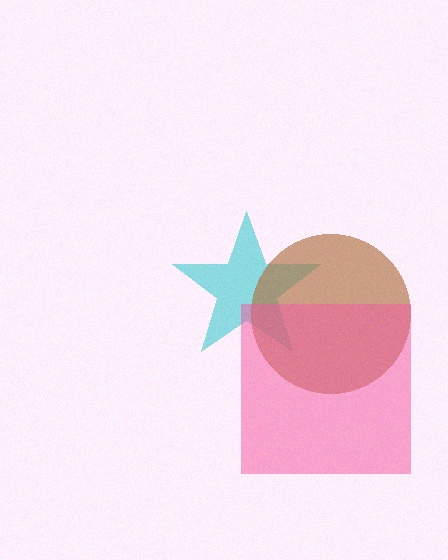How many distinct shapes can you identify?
There are 3 distinct shapes: a cyan star, a brown circle, a pink square.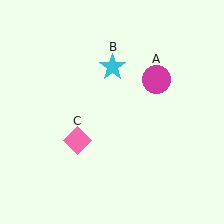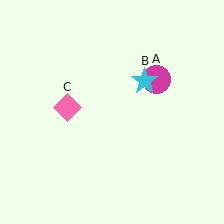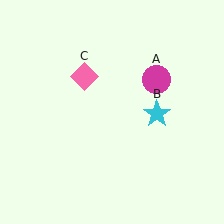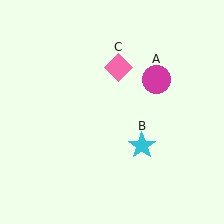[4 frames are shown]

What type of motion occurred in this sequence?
The cyan star (object B), pink diamond (object C) rotated clockwise around the center of the scene.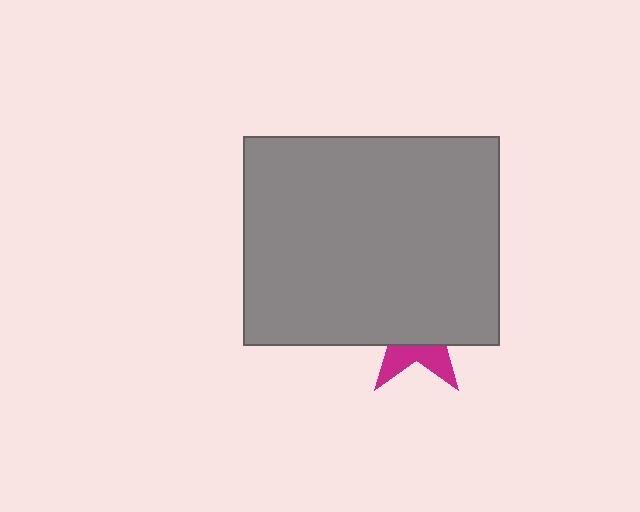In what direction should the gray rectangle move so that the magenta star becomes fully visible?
The gray rectangle should move up. That is the shortest direction to clear the overlap and leave the magenta star fully visible.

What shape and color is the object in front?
The object in front is a gray rectangle.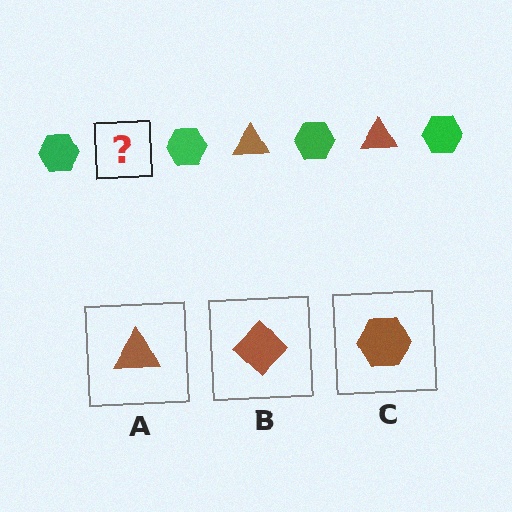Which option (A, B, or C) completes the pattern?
A.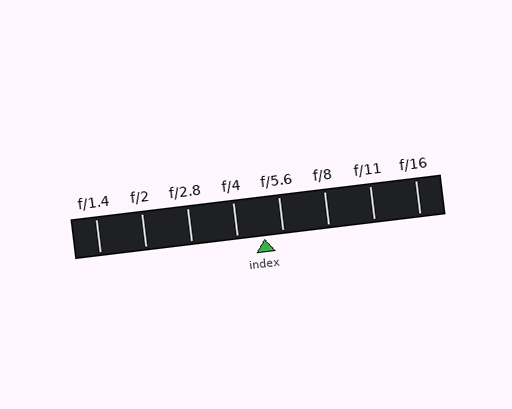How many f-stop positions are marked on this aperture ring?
There are 8 f-stop positions marked.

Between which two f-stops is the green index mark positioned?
The index mark is between f/4 and f/5.6.